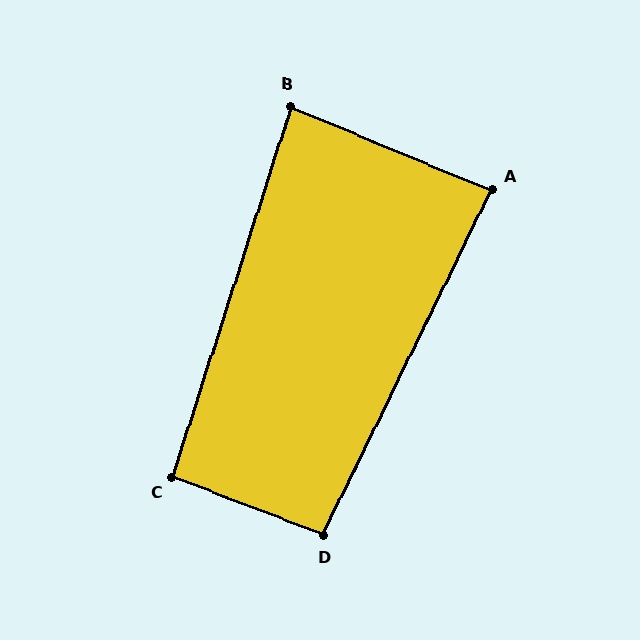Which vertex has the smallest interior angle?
B, at approximately 85 degrees.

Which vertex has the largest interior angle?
D, at approximately 95 degrees.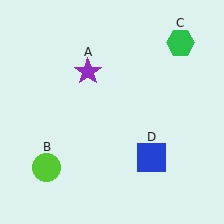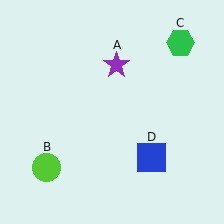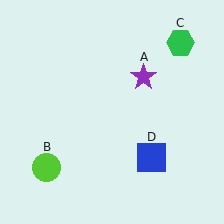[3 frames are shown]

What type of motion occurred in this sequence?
The purple star (object A) rotated clockwise around the center of the scene.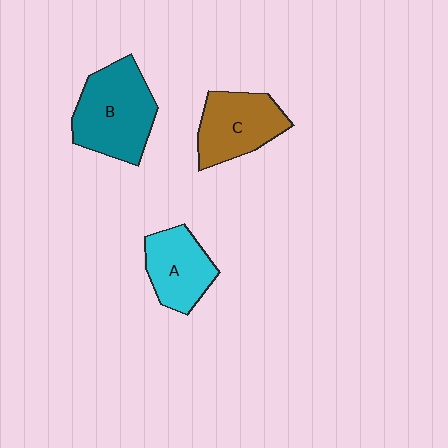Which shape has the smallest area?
Shape A (cyan).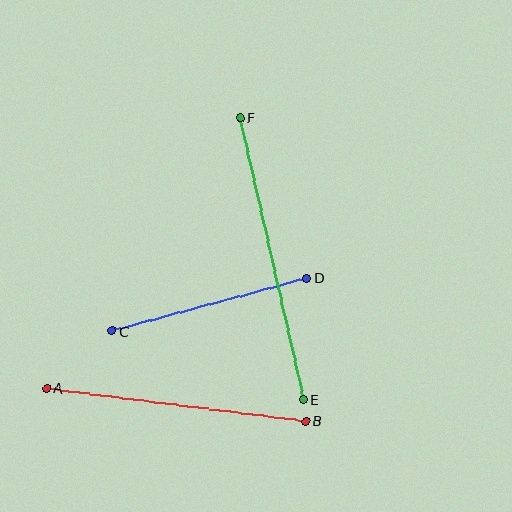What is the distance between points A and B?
The distance is approximately 261 pixels.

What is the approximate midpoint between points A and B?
The midpoint is at approximately (176, 405) pixels.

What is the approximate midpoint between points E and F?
The midpoint is at approximately (272, 259) pixels.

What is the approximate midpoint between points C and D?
The midpoint is at approximately (209, 304) pixels.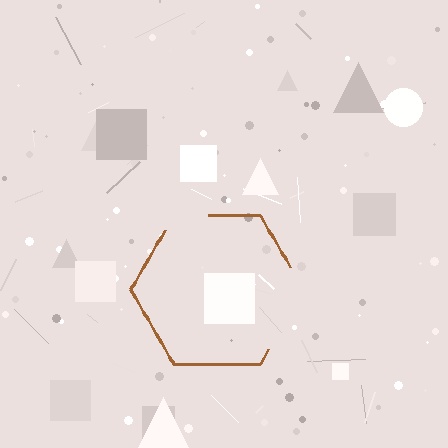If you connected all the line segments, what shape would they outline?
They would outline a hexagon.